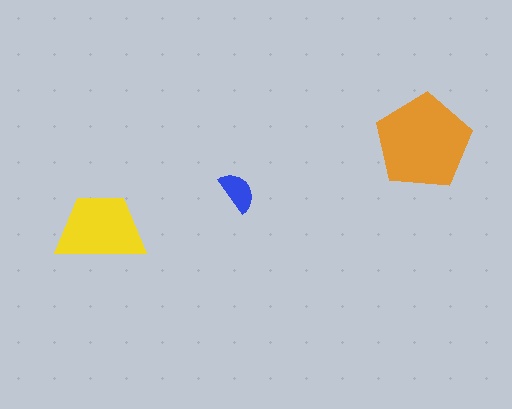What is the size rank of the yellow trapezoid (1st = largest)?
2nd.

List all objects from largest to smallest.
The orange pentagon, the yellow trapezoid, the blue semicircle.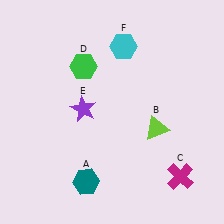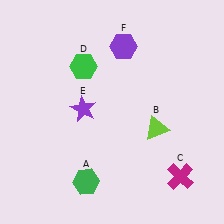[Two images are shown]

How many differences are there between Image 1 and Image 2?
There are 2 differences between the two images.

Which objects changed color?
A changed from teal to green. F changed from cyan to purple.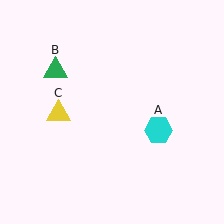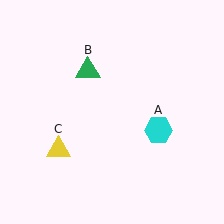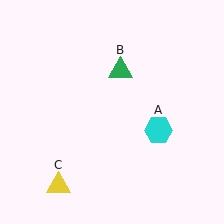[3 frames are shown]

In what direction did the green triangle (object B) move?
The green triangle (object B) moved right.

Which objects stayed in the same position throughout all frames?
Cyan hexagon (object A) remained stationary.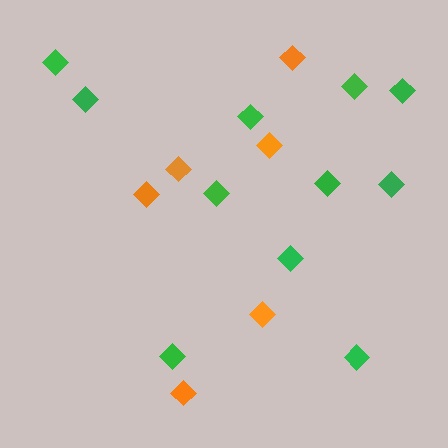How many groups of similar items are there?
There are 2 groups: one group of green diamonds (11) and one group of orange diamonds (6).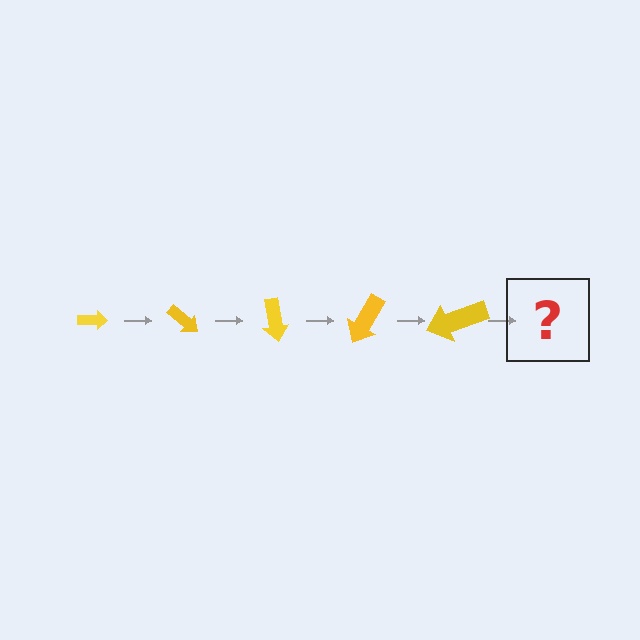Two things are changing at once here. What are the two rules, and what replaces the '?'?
The two rules are that the arrow grows larger each step and it rotates 40 degrees each step. The '?' should be an arrow, larger than the previous one and rotated 200 degrees from the start.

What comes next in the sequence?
The next element should be an arrow, larger than the previous one and rotated 200 degrees from the start.